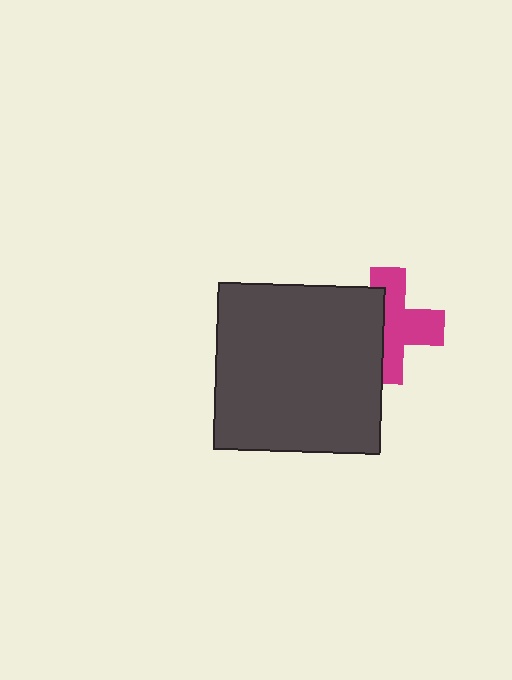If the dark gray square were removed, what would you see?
You would see the complete magenta cross.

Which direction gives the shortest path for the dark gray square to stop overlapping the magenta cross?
Moving left gives the shortest separation.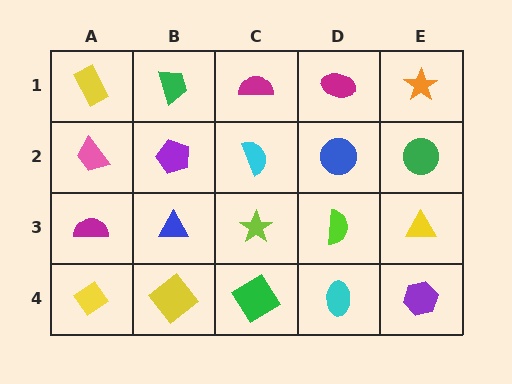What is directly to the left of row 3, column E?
A lime semicircle.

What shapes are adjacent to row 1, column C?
A cyan semicircle (row 2, column C), a green trapezoid (row 1, column B), a magenta ellipse (row 1, column D).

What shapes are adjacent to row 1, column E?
A green circle (row 2, column E), a magenta ellipse (row 1, column D).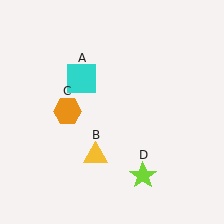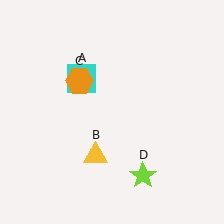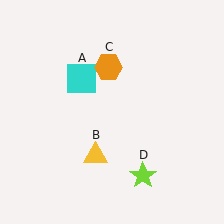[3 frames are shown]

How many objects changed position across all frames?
1 object changed position: orange hexagon (object C).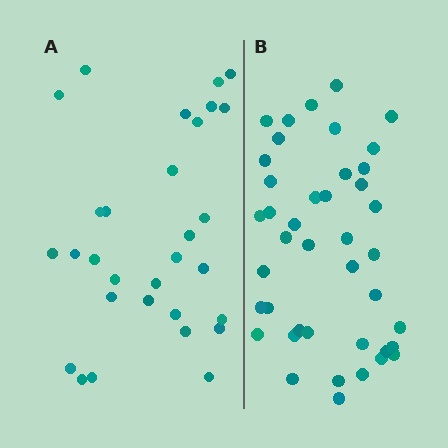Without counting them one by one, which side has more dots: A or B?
Region B (the right region) has more dots.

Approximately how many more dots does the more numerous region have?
Region B has roughly 12 or so more dots than region A.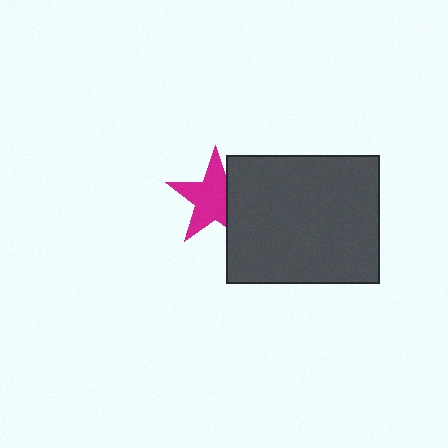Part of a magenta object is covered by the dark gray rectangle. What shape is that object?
It is a star.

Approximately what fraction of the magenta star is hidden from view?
Roughly 31% of the magenta star is hidden behind the dark gray rectangle.